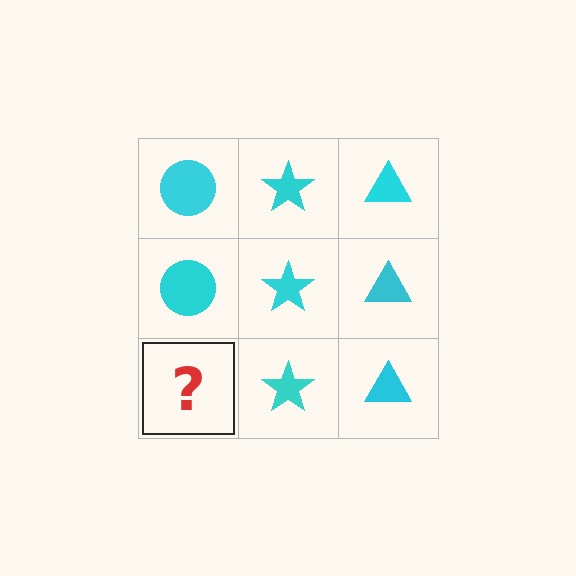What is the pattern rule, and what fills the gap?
The rule is that each column has a consistent shape. The gap should be filled with a cyan circle.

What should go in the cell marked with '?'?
The missing cell should contain a cyan circle.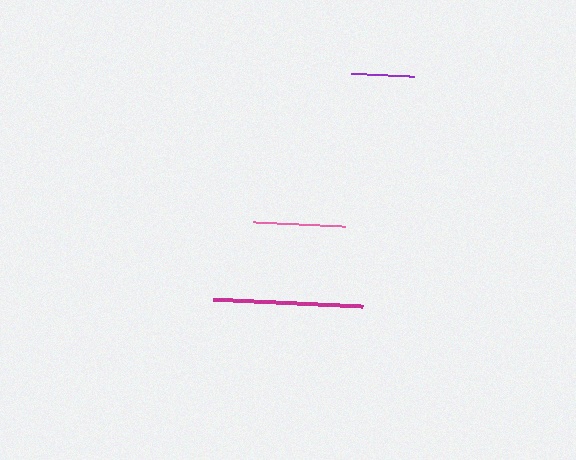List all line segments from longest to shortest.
From longest to shortest: magenta, pink, purple.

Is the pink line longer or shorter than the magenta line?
The magenta line is longer than the pink line.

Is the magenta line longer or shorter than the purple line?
The magenta line is longer than the purple line.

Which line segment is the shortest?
The purple line is the shortest at approximately 63 pixels.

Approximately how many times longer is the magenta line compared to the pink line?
The magenta line is approximately 1.6 times the length of the pink line.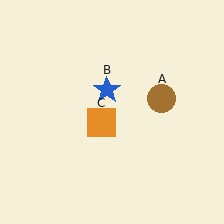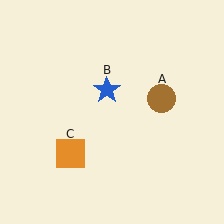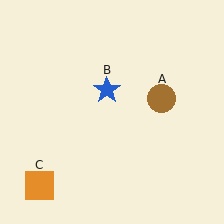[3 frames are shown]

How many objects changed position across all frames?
1 object changed position: orange square (object C).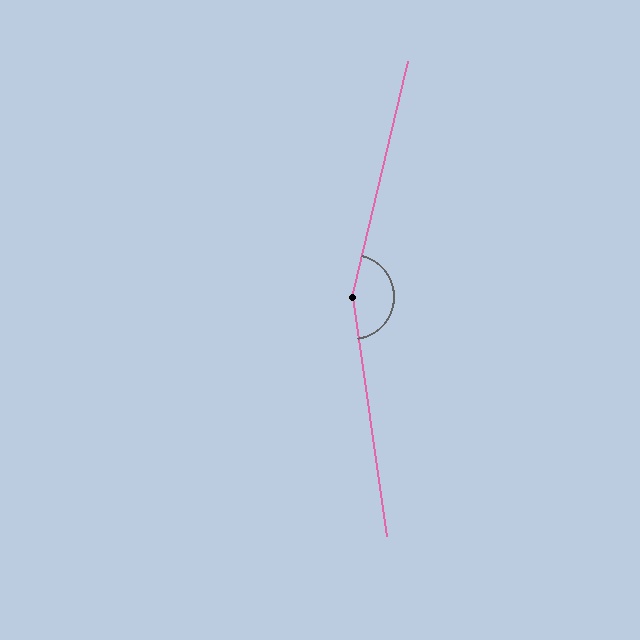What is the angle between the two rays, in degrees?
Approximately 159 degrees.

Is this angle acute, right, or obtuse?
It is obtuse.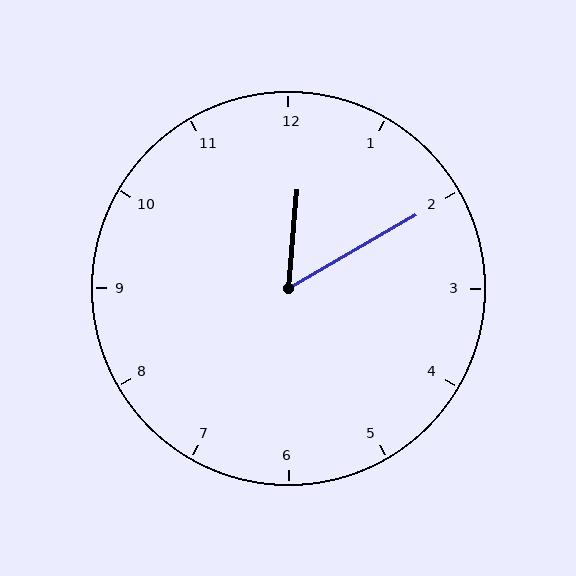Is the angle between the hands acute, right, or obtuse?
It is acute.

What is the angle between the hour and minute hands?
Approximately 55 degrees.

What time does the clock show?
12:10.